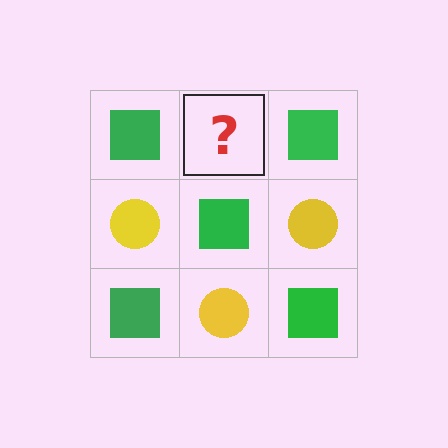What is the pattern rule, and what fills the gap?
The rule is that it alternates green square and yellow circle in a checkerboard pattern. The gap should be filled with a yellow circle.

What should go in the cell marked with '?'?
The missing cell should contain a yellow circle.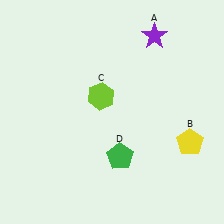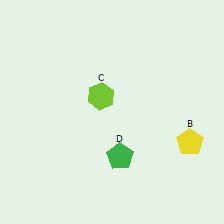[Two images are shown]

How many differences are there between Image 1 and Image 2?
There is 1 difference between the two images.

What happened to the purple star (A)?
The purple star (A) was removed in Image 2. It was in the top-right area of Image 1.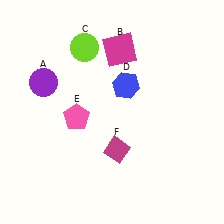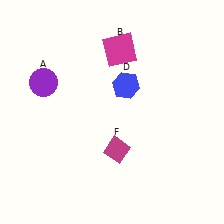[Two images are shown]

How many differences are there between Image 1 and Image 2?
There are 2 differences between the two images.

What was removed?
The pink pentagon (E), the lime circle (C) were removed in Image 2.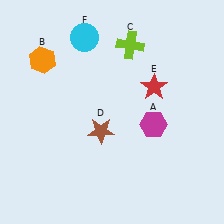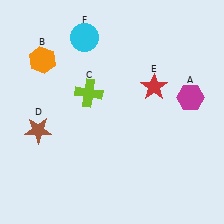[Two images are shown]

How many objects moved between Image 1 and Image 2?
3 objects moved between the two images.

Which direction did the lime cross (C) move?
The lime cross (C) moved down.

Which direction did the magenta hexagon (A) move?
The magenta hexagon (A) moved right.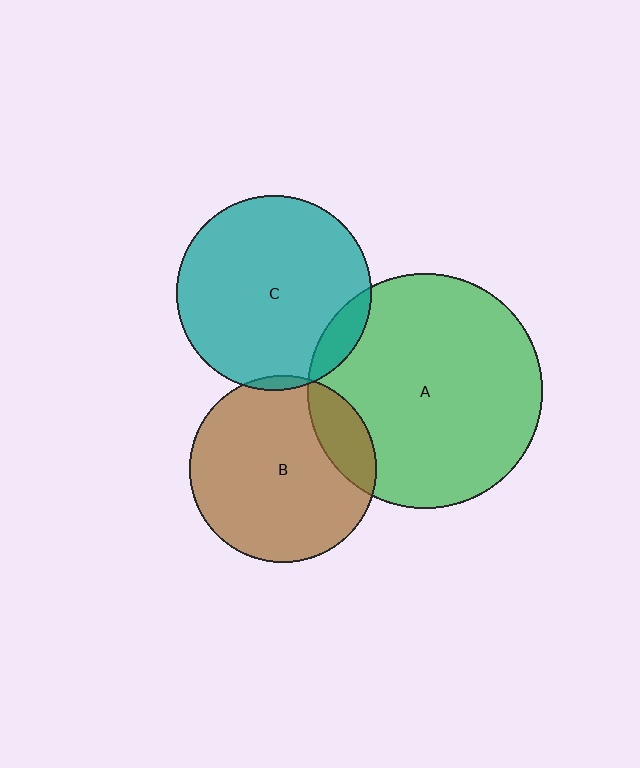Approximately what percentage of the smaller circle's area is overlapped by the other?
Approximately 15%.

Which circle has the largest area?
Circle A (green).